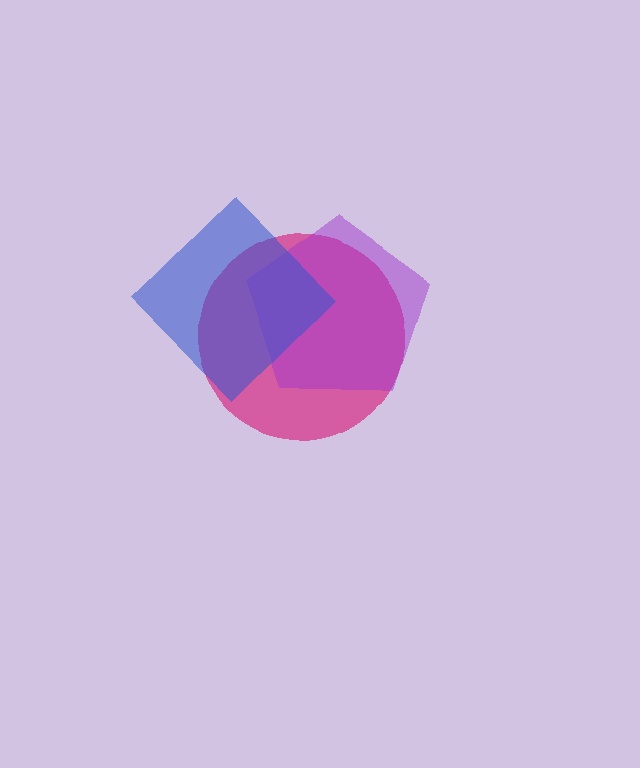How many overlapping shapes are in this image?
There are 3 overlapping shapes in the image.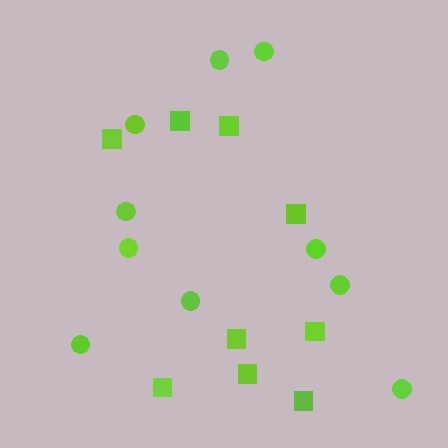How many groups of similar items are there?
There are 2 groups: one group of circles (10) and one group of squares (9).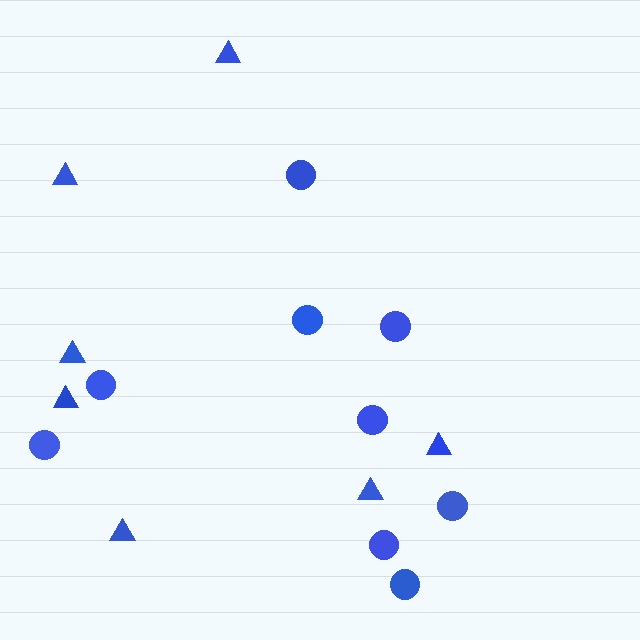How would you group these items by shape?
There are 2 groups: one group of triangles (7) and one group of circles (9).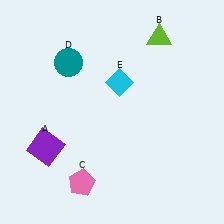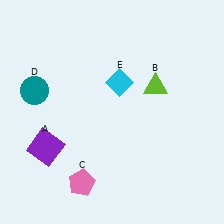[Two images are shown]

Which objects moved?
The objects that moved are: the lime triangle (B), the teal circle (D).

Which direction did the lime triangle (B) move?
The lime triangle (B) moved down.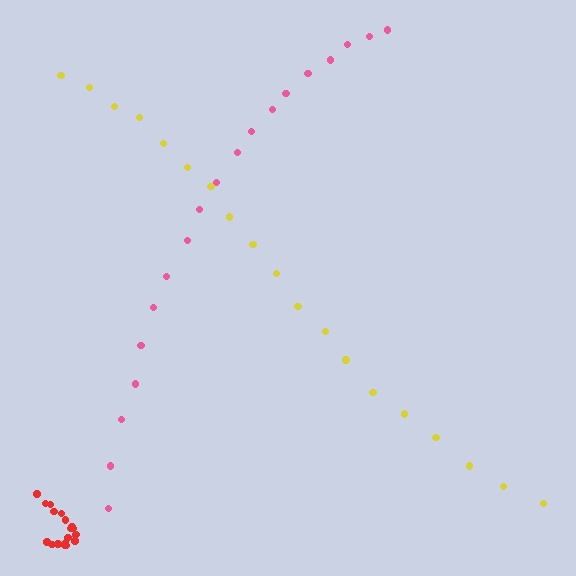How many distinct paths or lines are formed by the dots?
There are 3 distinct paths.